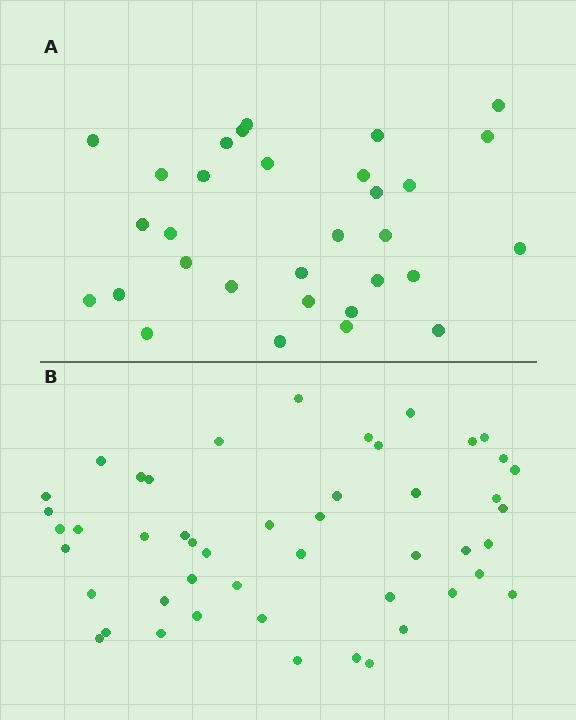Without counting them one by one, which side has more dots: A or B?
Region B (the bottom region) has more dots.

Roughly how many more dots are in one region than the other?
Region B has approximately 15 more dots than region A.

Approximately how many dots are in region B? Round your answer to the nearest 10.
About 50 dots. (The exact count is 48, which rounds to 50.)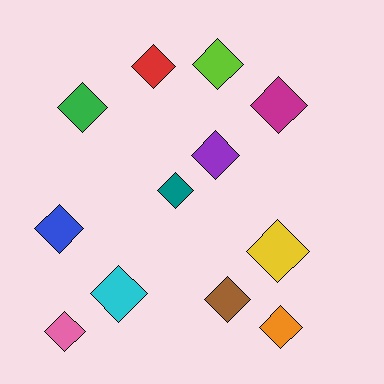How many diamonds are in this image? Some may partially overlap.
There are 12 diamonds.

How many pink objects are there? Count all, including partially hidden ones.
There is 1 pink object.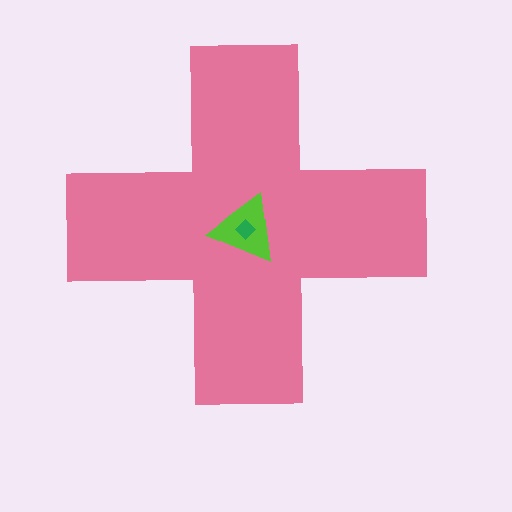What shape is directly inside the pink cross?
The lime triangle.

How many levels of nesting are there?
3.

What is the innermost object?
The green diamond.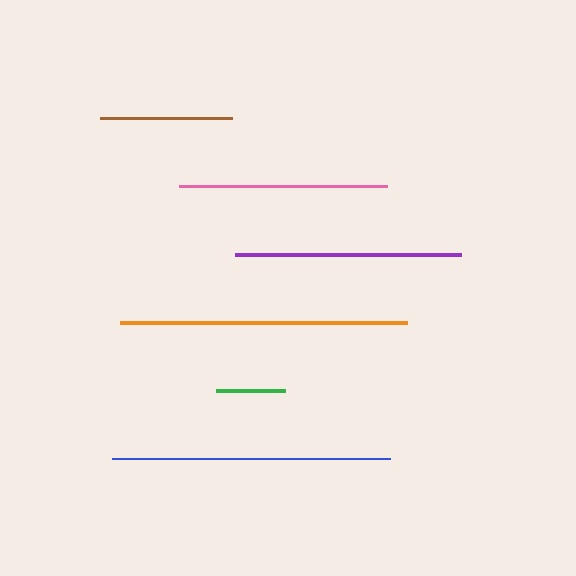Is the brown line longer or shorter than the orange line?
The orange line is longer than the brown line.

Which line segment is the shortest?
The green line is the shortest at approximately 69 pixels.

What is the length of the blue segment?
The blue segment is approximately 278 pixels long.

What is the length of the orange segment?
The orange segment is approximately 286 pixels long.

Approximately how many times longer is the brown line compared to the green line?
The brown line is approximately 1.9 times the length of the green line.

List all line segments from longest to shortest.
From longest to shortest: orange, blue, purple, pink, brown, green.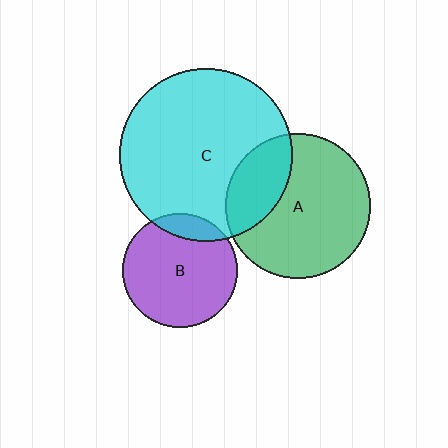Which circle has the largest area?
Circle C (cyan).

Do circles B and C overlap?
Yes.